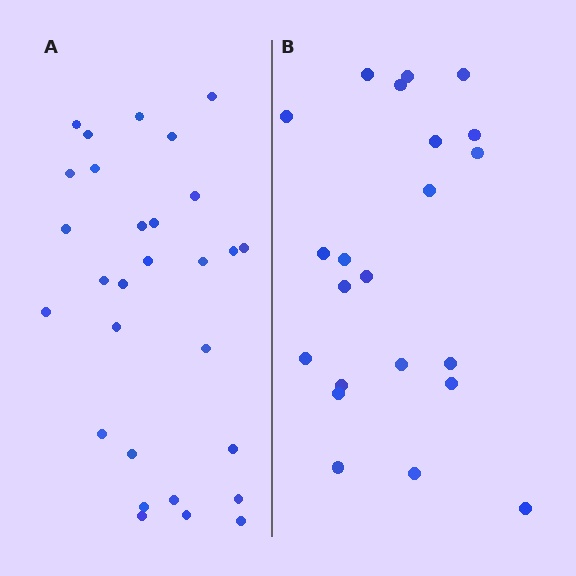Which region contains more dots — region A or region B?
Region A (the left region) has more dots.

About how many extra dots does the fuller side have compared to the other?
Region A has roughly 8 or so more dots than region B.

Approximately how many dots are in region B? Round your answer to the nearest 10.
About 20 dots. (The exact count is 22, which rounds to 20.)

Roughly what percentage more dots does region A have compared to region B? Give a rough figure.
About 30% more.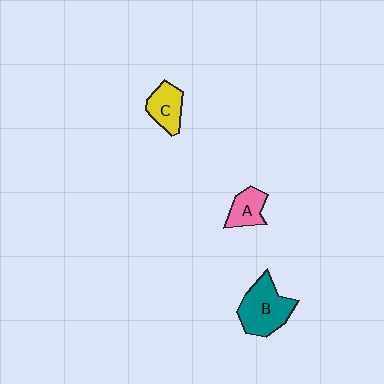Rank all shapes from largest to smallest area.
From largest to smallest: B (teal), C (yellow), A (pink).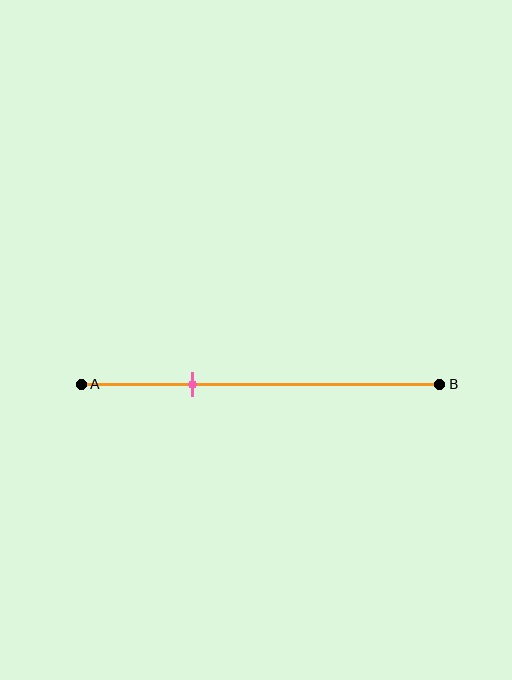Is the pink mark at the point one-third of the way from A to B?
Yes, the mark is approximately at the one-third point.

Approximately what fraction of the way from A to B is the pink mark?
The pink mark is approximately 30% of the way from A to B.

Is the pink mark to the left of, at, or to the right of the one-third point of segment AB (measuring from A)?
The pink mark is approximately at the one-third point of segment AB.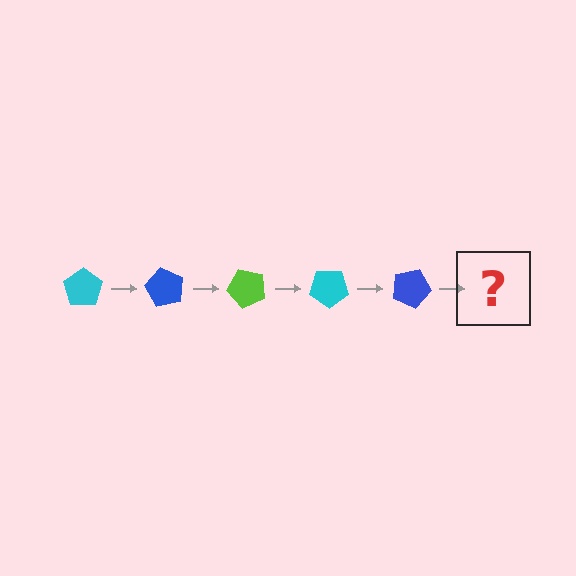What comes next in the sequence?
The next element should be a lime pentagon, rotated 300 degrees from the start.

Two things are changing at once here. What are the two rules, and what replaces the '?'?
The two rules are that it rotates 60 degrees each step and the color cycles through cyan, blue, and lime. The '?' should be a lime pentagon, rotated 300 degrees from the start.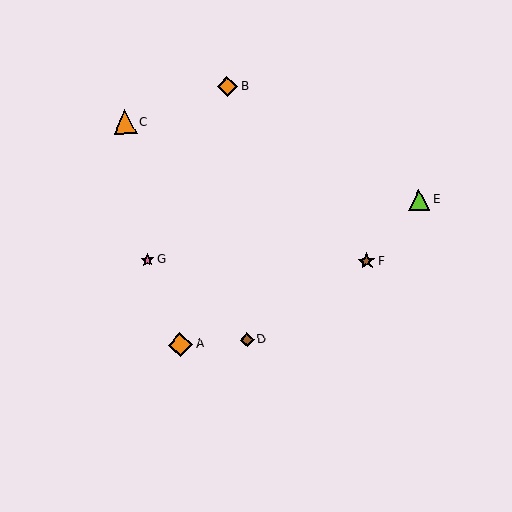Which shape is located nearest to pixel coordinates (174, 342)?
The orange diamond (labeled A) at (180, 345) is nearest to that location.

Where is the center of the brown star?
The center of the brown star is at (367, 261).